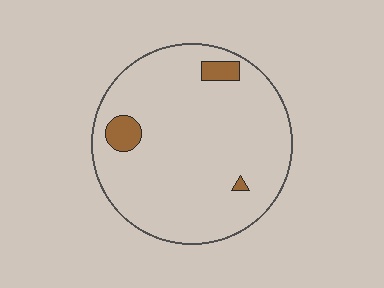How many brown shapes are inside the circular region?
3.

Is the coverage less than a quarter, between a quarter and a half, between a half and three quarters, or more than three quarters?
Less than a quarter.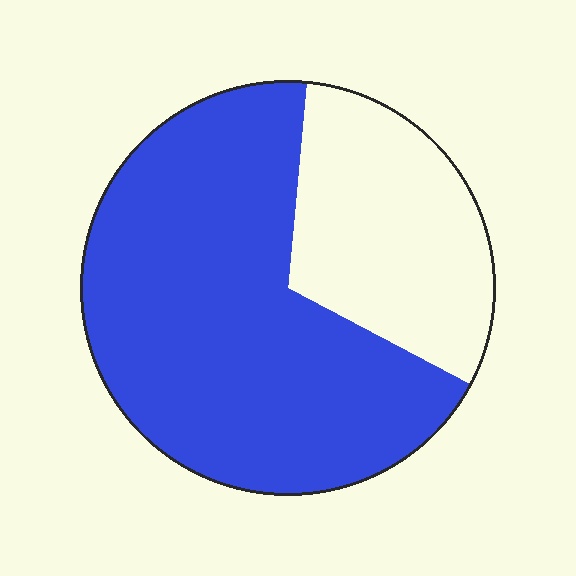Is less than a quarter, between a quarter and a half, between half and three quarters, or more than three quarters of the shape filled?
Between half and three quarters.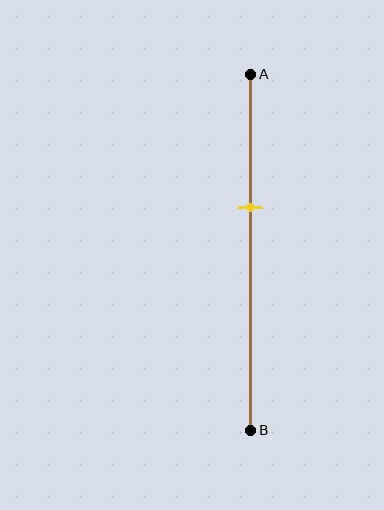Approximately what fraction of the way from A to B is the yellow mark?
The yellow mark is approximately 35% of the way from A to B.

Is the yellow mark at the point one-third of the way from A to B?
No, the mark is at about 35% from A, not at the 33% one-third point.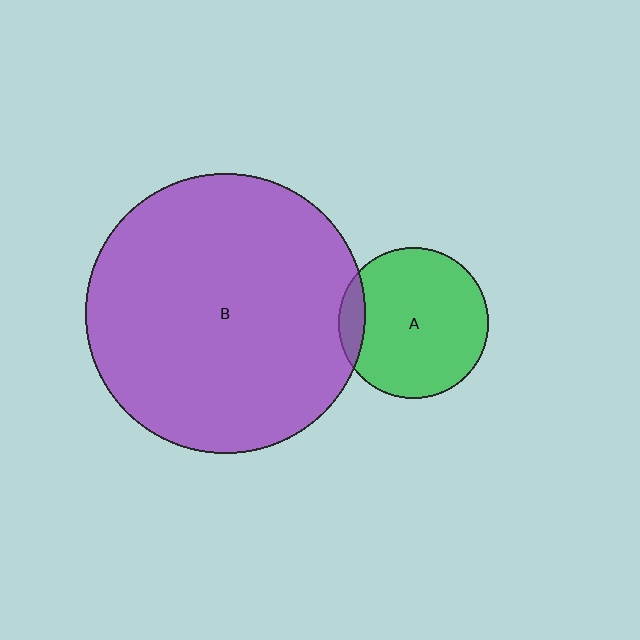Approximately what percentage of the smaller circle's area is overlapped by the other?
Approximately 10%.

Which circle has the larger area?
Circle B (purple).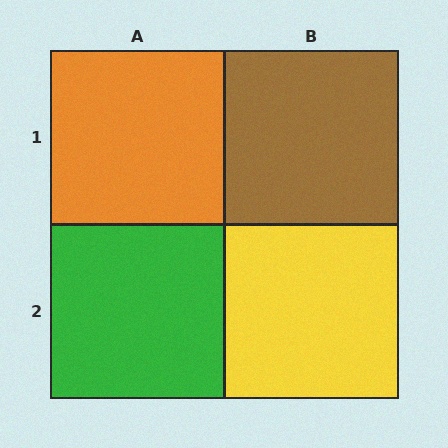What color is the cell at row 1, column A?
Orange.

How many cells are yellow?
1 cell is yellow.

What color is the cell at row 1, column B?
Brown.